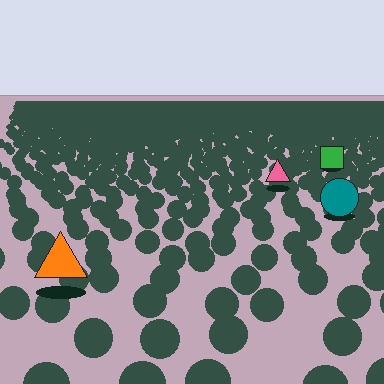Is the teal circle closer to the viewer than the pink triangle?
Yes. The teal circle is closer — you can tell from the texture gradient: the ground texture is coarser near it.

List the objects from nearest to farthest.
From nearest to farthest: the orange triangle, the teal circle, the pink triangle, the green square.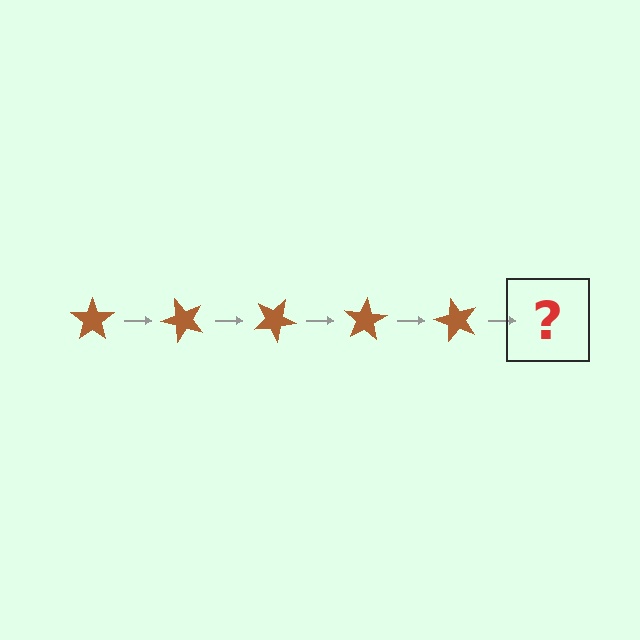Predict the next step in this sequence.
The next step is a brown star rotated 250 degrees.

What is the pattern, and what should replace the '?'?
The pattern is that the star rotates 50 degrees each step. The '?' should be a brown star rotated 250 degrees.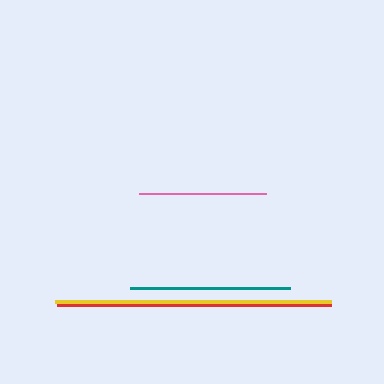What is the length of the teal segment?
The teal segment is approximately 160 pixels long.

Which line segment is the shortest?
The pink line is the shortest at approximately 127 pixels.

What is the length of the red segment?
The red segment is approximately 273 pixels long.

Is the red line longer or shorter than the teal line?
The red line is longer than the teal line.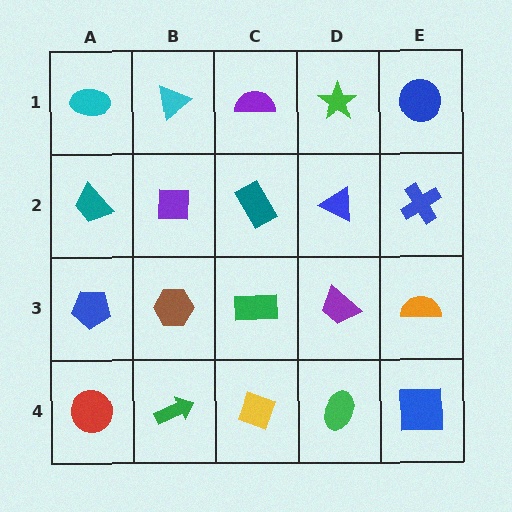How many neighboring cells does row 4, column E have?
2.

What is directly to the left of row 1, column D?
A purple semicircle.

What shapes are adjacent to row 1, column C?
A teal rectangle (row 2, column C), a cyan triangle (row 1, column B), a green star (row 1, column D).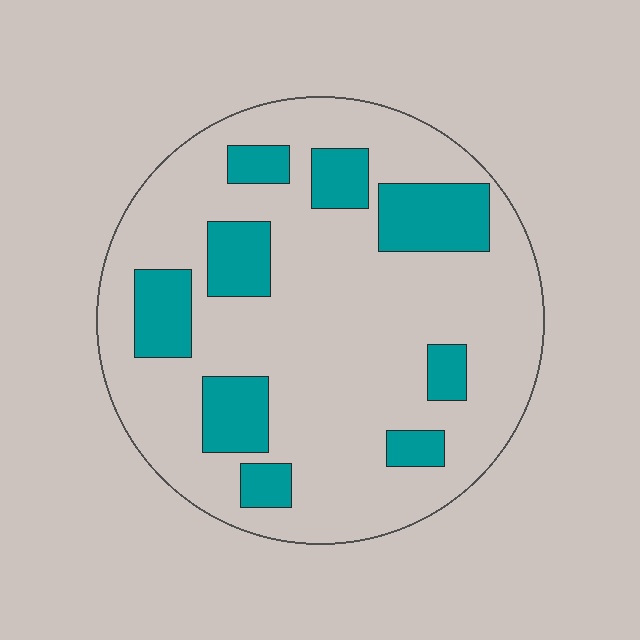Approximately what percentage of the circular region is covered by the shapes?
Approximately 25%.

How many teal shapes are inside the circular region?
9.